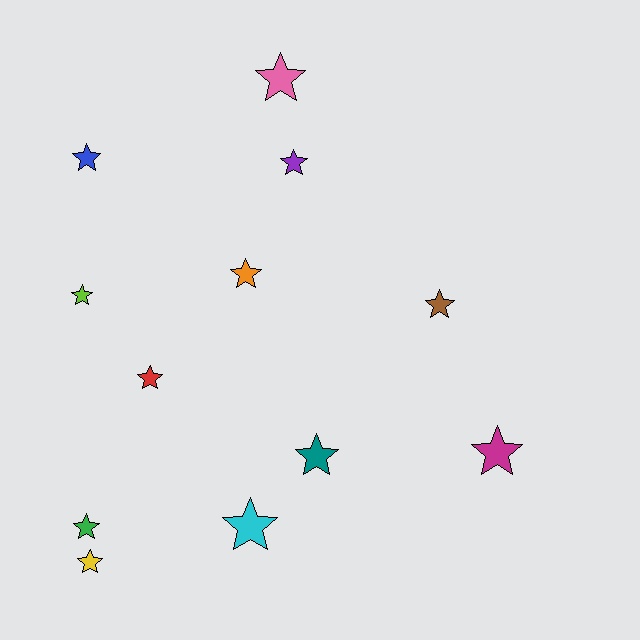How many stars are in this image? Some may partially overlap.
There are 12 stars.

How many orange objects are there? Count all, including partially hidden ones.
There is 1 orange object.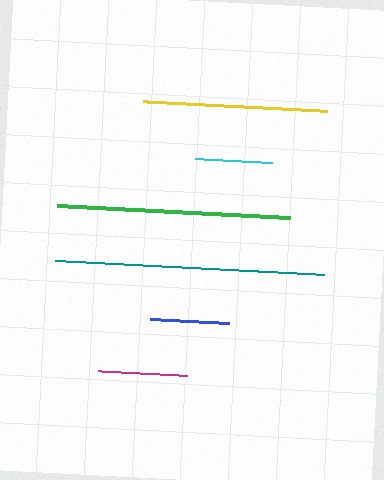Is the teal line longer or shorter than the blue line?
The teal line is longer than the blue line.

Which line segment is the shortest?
The cyan line is the shortest at approximately 77 pixels.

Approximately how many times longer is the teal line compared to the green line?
The teal line is approximately 1.2 times the length of the green line.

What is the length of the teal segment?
The teal segment is approximately 270 pixels long.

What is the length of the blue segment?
The blue segment is approximately 79 pixels long.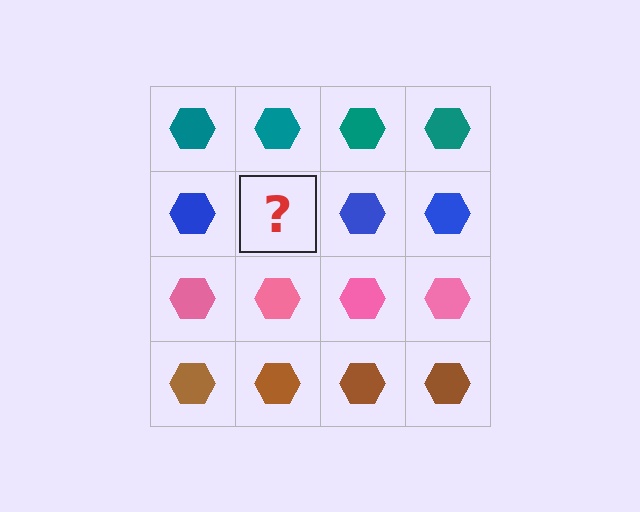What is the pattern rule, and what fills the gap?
The rule is that each row has a consistent color. The gap should be filled with a blue hexagon.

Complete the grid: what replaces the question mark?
The question mark should be replaced with a blue hexagon.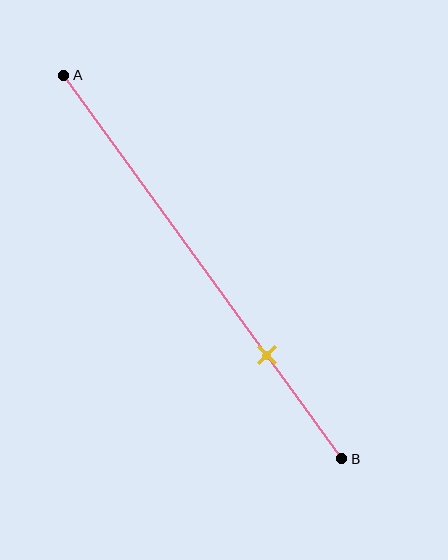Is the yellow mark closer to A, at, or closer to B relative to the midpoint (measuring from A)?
The yellow mark is closer to point B than the midpoint of segment AB.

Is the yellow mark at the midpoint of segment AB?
No, the mark is at about 75% from A, not at the 50% midpoint.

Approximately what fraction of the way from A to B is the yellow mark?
The yellow mark is approximately 75% of the way from A to B.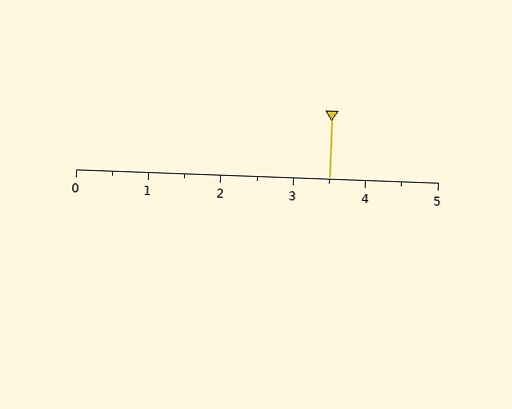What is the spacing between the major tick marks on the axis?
The major ticks are spaced 1 apart.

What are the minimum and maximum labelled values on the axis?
The axis runs from 0 to 5.